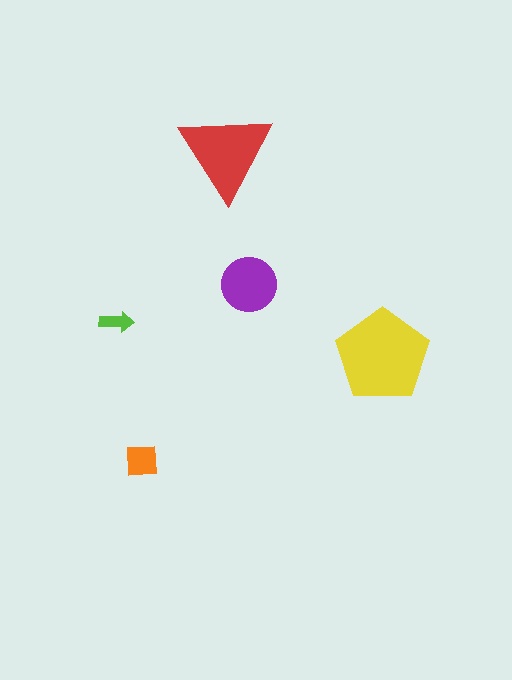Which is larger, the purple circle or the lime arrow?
The purple circle.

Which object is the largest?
The yellow pentagon.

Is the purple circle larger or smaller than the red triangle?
Smaller.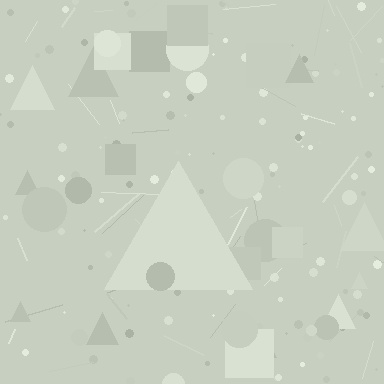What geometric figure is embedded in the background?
A triangle is embedded in the background.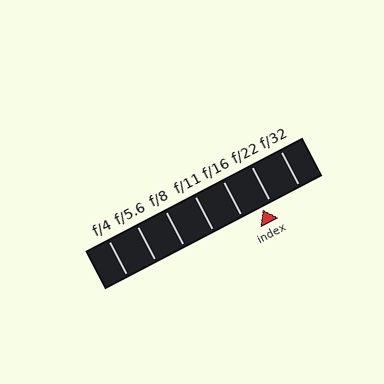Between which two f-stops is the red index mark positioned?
The index mark is between f/16 and f/22.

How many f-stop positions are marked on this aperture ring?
There are 7 f-stop positions marked.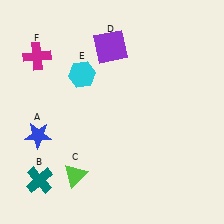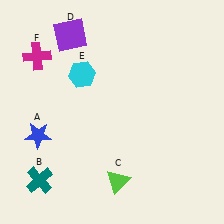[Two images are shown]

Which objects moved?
The objects that moved are: the lime triangle (C), the purple square (D).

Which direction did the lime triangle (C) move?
The lime triangle (C) moved right.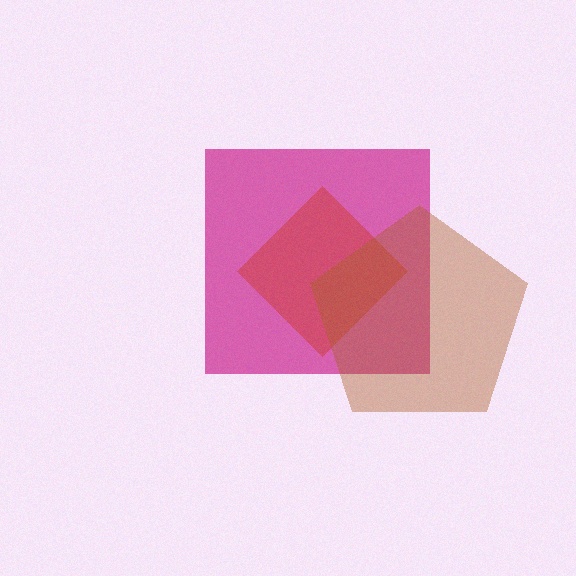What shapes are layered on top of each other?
The layered shapes are: a magenta square, a red diamond, a brown pentagon.